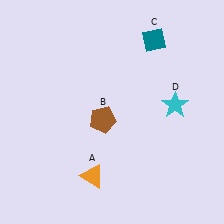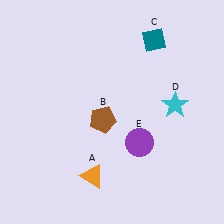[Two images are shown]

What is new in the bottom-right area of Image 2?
A purple circle (E) was added in the bottom-right area of Image 2.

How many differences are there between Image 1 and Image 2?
There is 1 difference between the two images.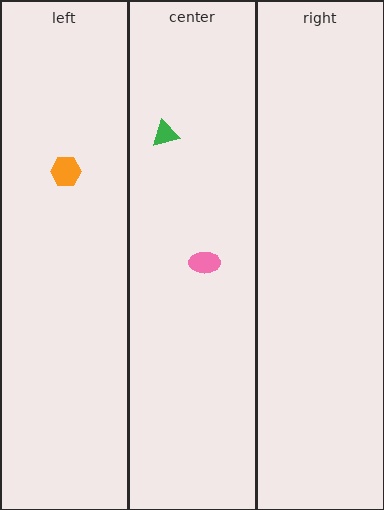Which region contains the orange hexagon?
The left region.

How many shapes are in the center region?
2.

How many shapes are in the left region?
1.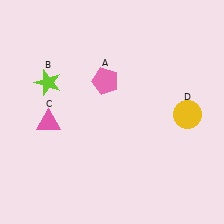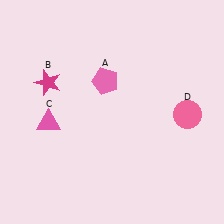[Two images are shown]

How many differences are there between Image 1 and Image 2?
There are 2 differences between the two images.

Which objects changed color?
B changed from lime to magenta. D changed from yellow to pink.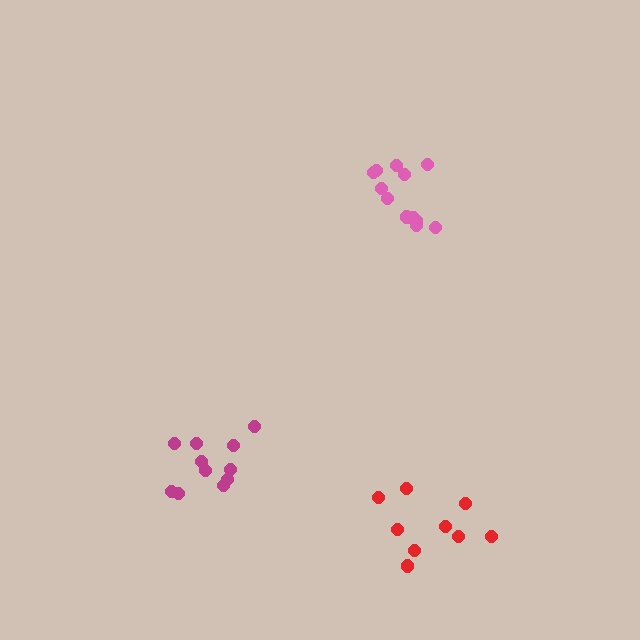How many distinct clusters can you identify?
There are 3 distinct clusters.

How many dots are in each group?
Group 1: 9 dots, Group 2: 11 dots, Group 3: 13 dots (33 total).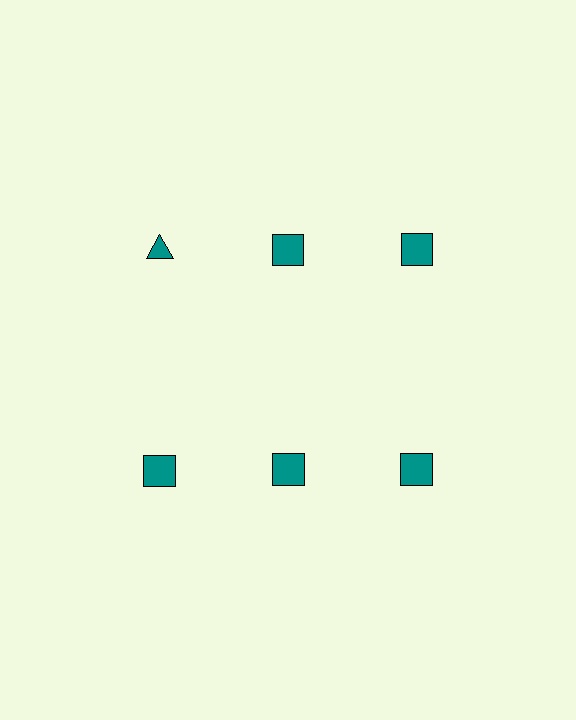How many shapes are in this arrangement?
There are 6 shapes arranged in a grid pattern.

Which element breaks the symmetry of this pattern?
The teal triangle in the top row, leftmost column breaks the symmetry. All other shapes are teal squares.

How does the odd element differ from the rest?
It has a different shape: triangle instead of square.